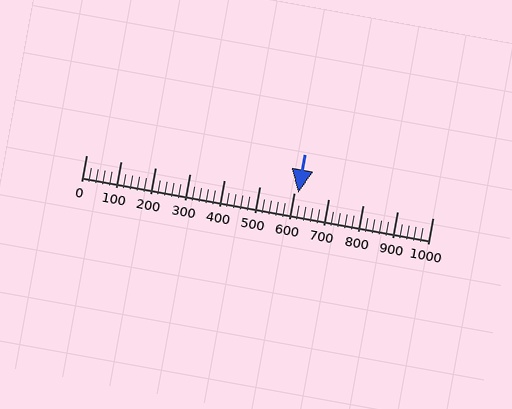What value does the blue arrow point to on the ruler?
The blue arrow points to approximately 611.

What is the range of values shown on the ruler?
The ruler shows values from 0 to 1000.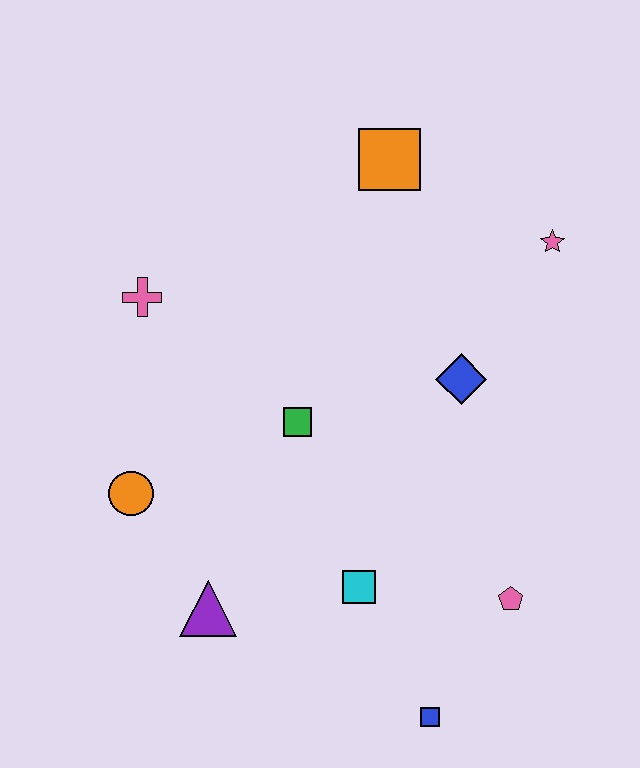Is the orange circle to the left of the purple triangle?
Yes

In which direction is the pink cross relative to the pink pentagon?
The pink cross is to the left of the pink pentagon.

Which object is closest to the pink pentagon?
The blue square is closest to the pink pentagon.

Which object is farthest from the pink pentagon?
The pink cross is farthest from the pink pentagon.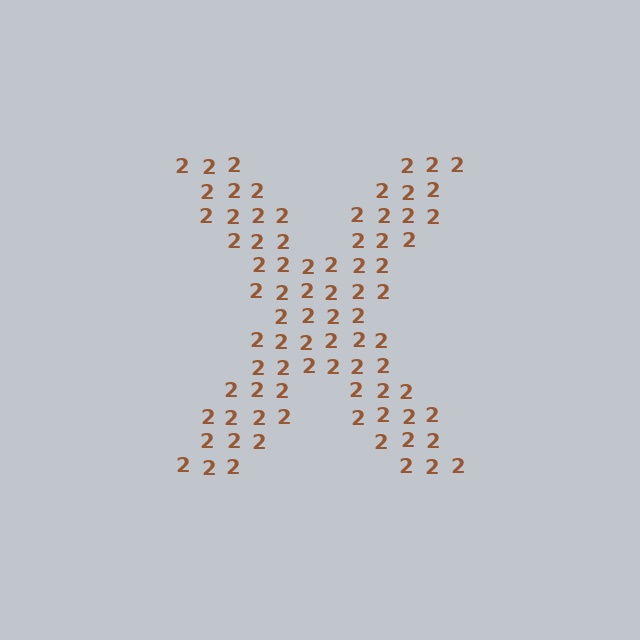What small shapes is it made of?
It is made of small digit 2's.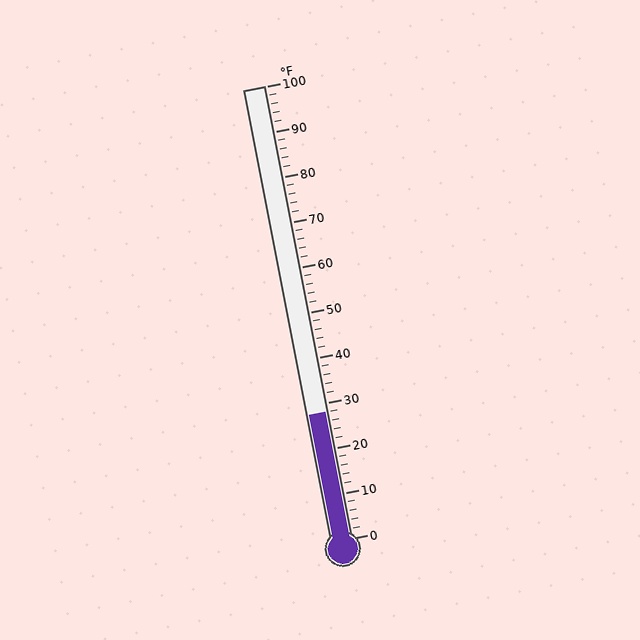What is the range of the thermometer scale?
The thermometer scale ranges from 0°F to 100°F.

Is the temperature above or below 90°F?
The temperature is below 90°F.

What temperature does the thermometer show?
The thermometer shows approximately 28°F.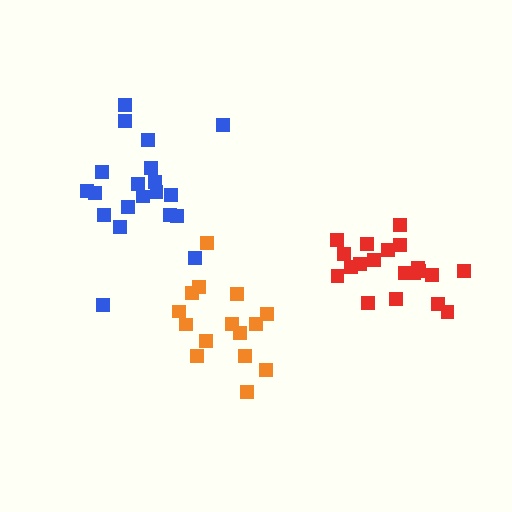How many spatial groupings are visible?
There are 3 spatial groupings.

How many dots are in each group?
Group 1: 15 dots, Group 2: 20 dots, Group 3: 20 dots (55 total).